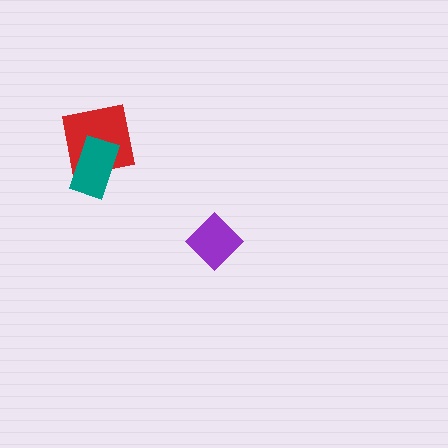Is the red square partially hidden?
Yes, it is partially covered by another shape.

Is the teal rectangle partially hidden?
No, no other shape covers it.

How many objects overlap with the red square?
1 object overlaps with the red square.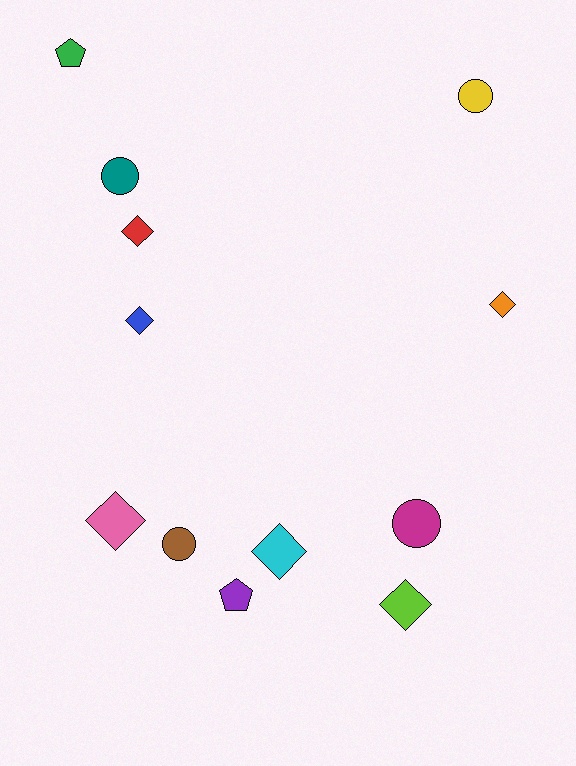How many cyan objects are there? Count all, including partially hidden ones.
There is 1 cyan object.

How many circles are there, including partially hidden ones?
There are 4 circles.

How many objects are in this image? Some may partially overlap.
There are 12 objects.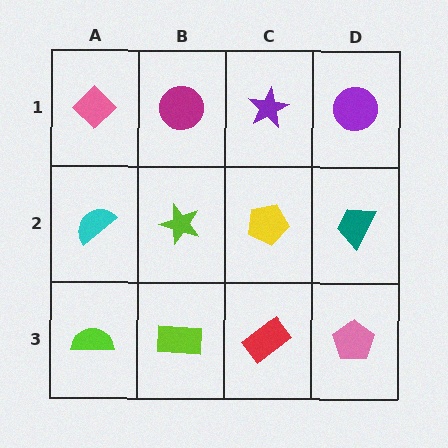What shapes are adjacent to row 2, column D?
A purple circle (row 1, column D), a pink pentagon (row 3, column D), a yellow pentagon (row 2, column C).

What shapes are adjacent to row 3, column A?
A cyan semicircle (row 2, column A), a lime rectangle (row 3, column B).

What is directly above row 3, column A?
A cyan semicircle.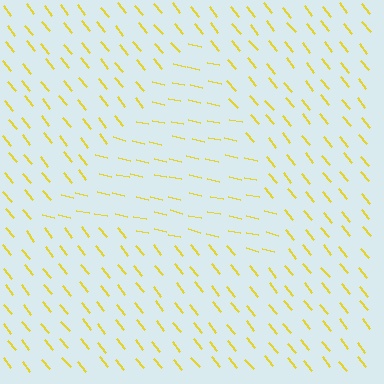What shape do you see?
I see a triangle.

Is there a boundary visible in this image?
Yes, there is a texture boundary formed by a change in line orientation.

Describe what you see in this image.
The image is filled with small yellow line segments. A triangle region in the image has lines oriented differently from the surrounding lines, creating a visible texture boundary.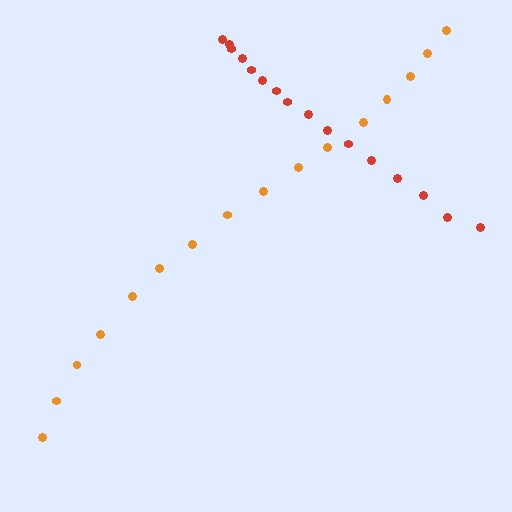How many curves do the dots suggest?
There are 2 distinct paths.